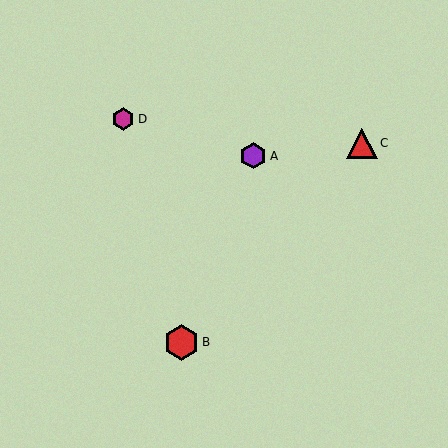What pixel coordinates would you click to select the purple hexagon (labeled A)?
Click at (253, 156) to select the purple hexagon A.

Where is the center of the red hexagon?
The center of the red hexagon is at (181, 342).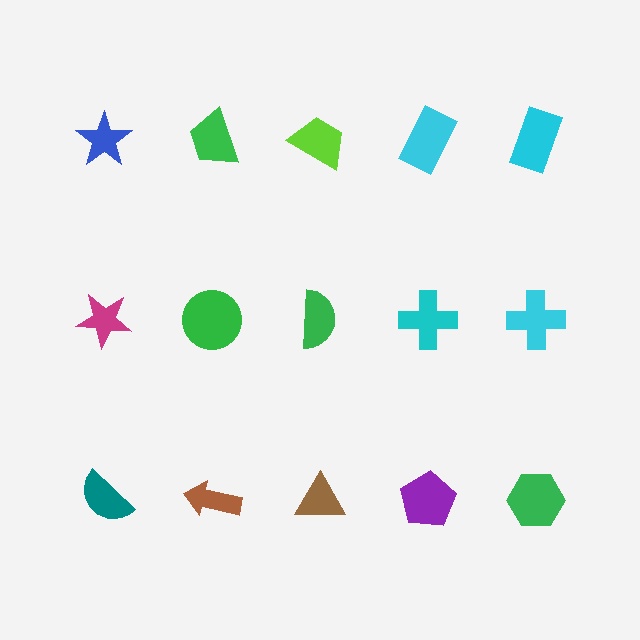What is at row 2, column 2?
A green circle.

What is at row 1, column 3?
A lime trapezoid.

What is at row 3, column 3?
A brown triangle.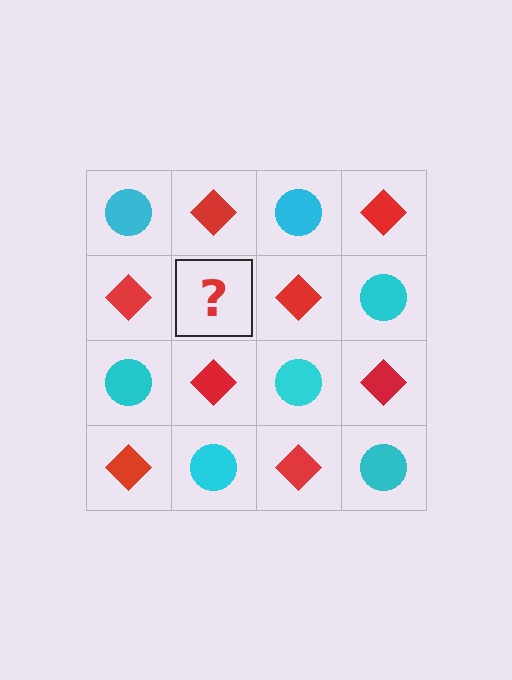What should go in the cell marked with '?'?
The missing cell should contain a cyan circle.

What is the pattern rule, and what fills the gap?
The rule is that it alternates cyan circle and red diamond in a checkerboard pattern. The gap should be filled with a cyan circle.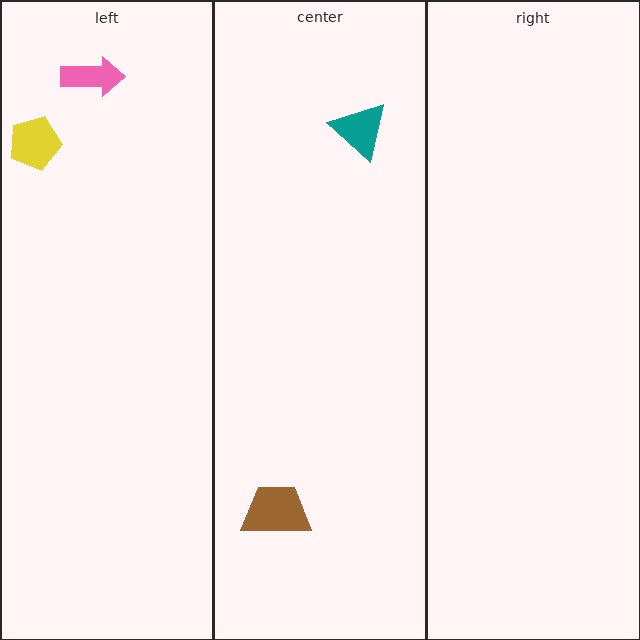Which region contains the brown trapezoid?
The center region.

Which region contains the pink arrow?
The left region.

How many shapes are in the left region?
2.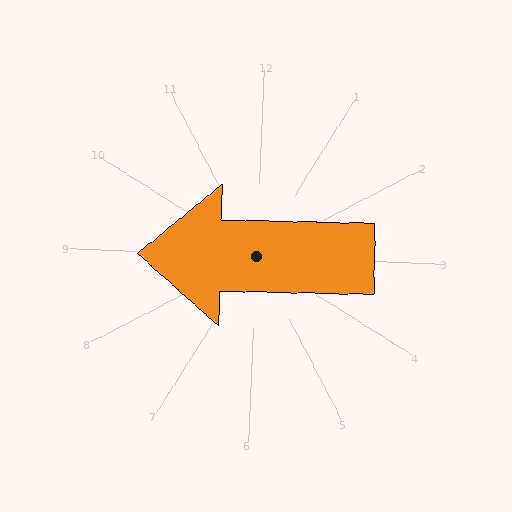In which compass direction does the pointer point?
West.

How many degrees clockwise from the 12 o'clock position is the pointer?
Approximately 269 degrees.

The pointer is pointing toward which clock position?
Roughly 9 o'clock.